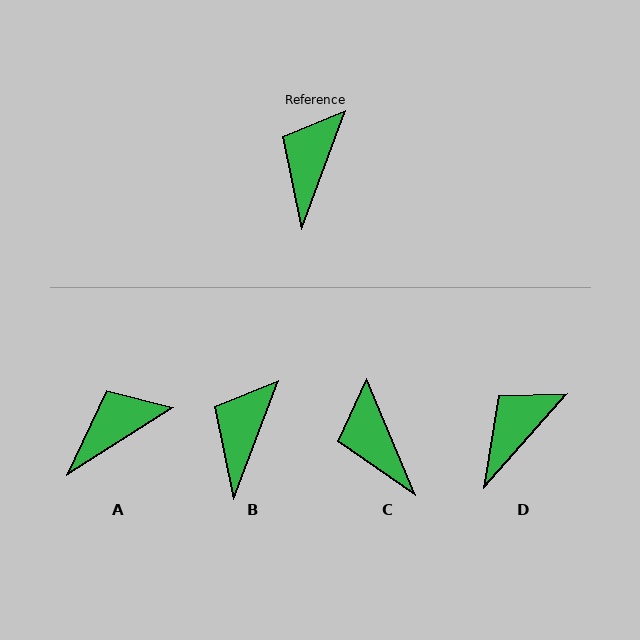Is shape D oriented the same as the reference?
No, it is off by about 21 degrees.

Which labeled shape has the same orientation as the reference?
B.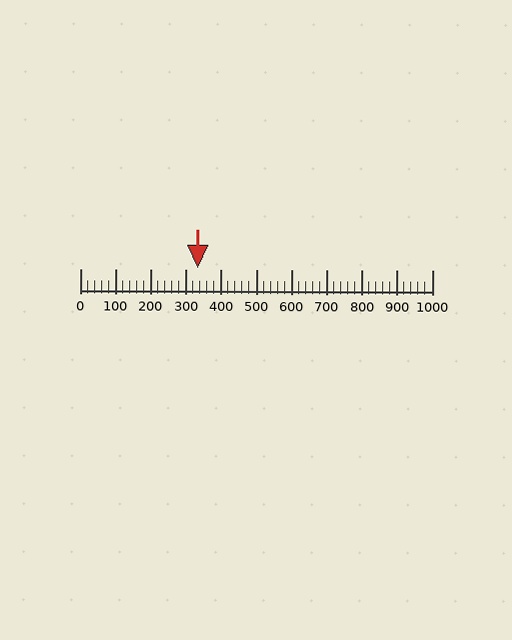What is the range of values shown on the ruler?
The ruler shows values from 0 to 1000.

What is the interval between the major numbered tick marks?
The major tick marks are spaced 100 units apart.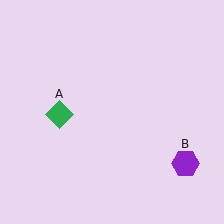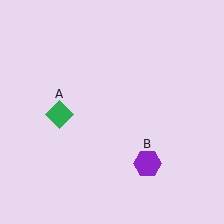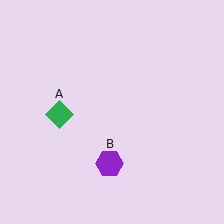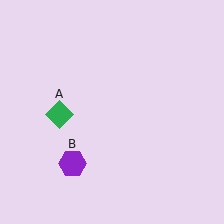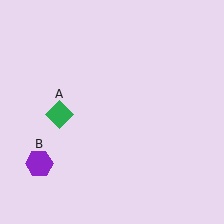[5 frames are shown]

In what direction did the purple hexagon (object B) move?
The purple hexagon (object B) moved left.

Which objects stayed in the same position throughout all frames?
Green diamond (object A) remained stationary.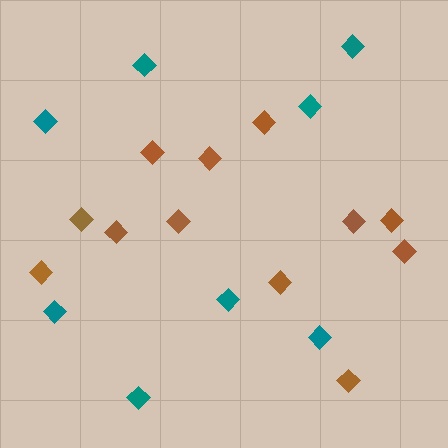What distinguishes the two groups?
There are 2 groups: one group of teal diamonds (8) and one group of brown diamonds (12).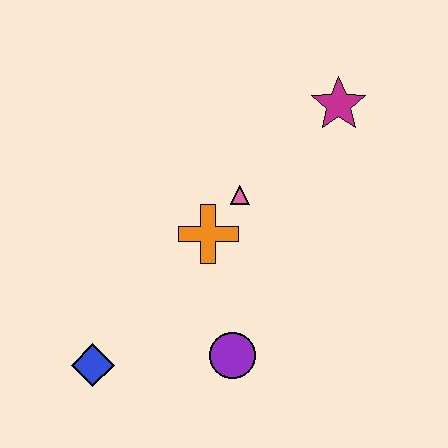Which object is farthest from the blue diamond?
The magenta star is farthest from the blue diamond.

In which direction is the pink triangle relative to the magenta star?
The pink triangle is to the left of the magenta star.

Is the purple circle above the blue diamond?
Yes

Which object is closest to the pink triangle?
The orange cross is closest to the pink triangle.